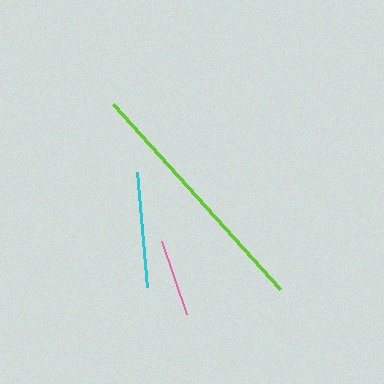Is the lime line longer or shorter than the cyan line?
The lime line is longer than the cyan line.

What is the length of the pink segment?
The pink segment is approximately 78 pixels long.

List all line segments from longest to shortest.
From longest to shortest: lime, cyan, pink.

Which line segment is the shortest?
The pink line is the shortest at approximately 78 pixels.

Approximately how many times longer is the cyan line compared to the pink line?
The cyan line is approximately 1.5 times the length of the pink line.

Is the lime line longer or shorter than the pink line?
The lime line is longer than the pink line.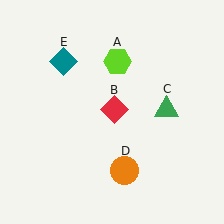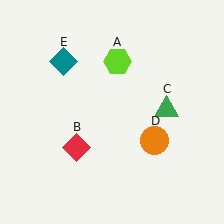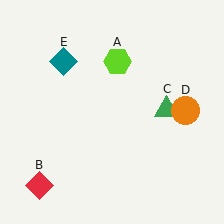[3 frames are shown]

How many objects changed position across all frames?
2 objects changed position: red diamond (object B), orange circle (object D).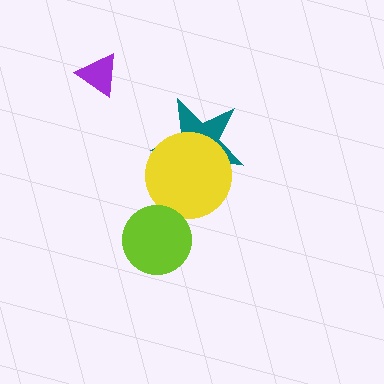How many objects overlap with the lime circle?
0 objects overlap with the lime circle.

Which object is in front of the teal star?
The yellow circle is in front of the teal star.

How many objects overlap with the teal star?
1 object overlaps with the teal star.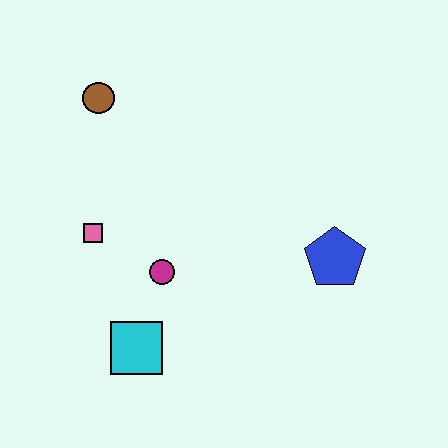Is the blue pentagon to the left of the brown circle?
No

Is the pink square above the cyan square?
Yes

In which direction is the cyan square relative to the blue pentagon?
The cyan square is to the left of the blue pentagon.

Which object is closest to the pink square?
The magenta circle is closest to the pink square.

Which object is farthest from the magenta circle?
The brown circle is farthest from the magenta circle.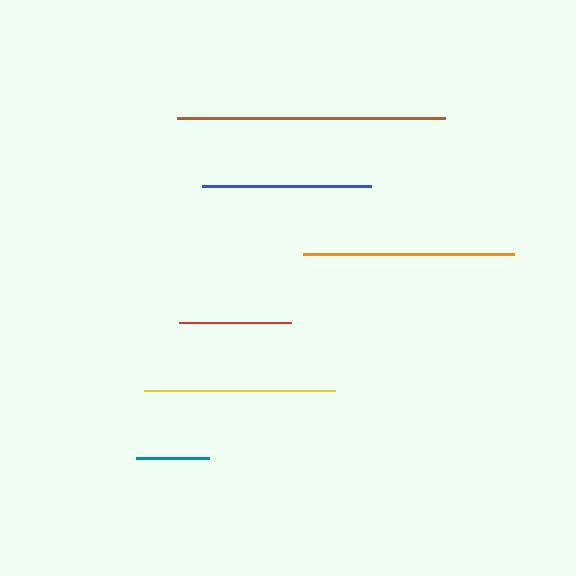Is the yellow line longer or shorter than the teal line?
The yellow line is longer than the teal line.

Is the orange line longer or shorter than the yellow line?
The orange line is longer than the yellow line.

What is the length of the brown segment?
The brown segment is approximately 268 pixels long.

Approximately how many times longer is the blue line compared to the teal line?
The blue line is approximately 2.3 times the length of the teal line.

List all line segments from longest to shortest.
From longest to shortest: brown, orange, yellow, blue, red, teal.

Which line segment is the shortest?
The teal line is the shortest at approximately 73 pixels.